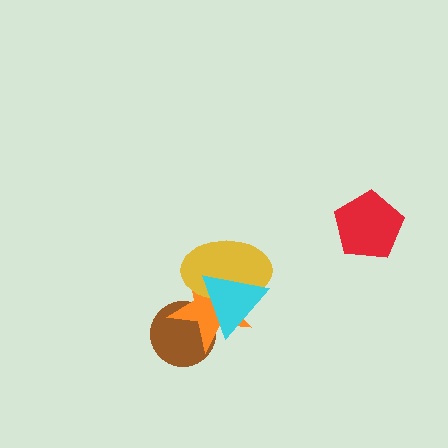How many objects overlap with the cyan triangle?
3 objects overlap with the cyan triangle.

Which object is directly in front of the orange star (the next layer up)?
The yellow ellipse is directly in front of the orange star.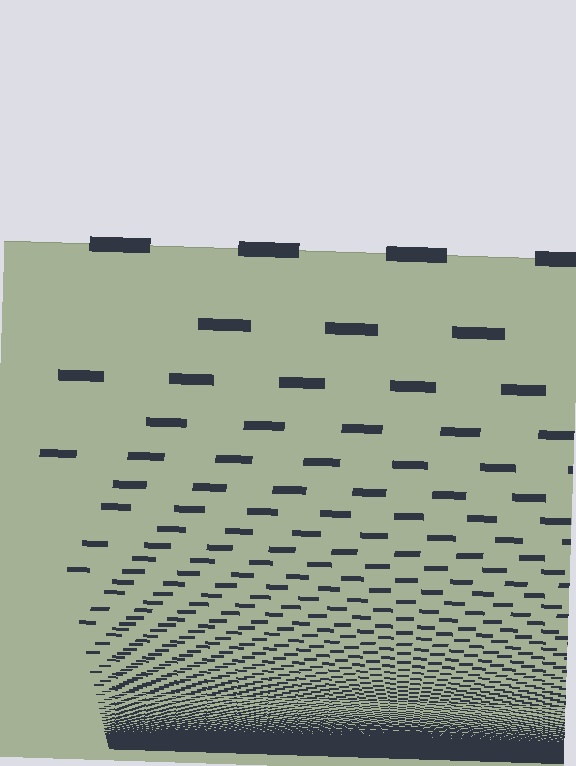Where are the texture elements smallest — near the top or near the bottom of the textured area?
Near the bottom.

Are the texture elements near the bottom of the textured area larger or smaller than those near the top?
Smaller. The gradient is inverted — elements near the bottom are smaller and denser.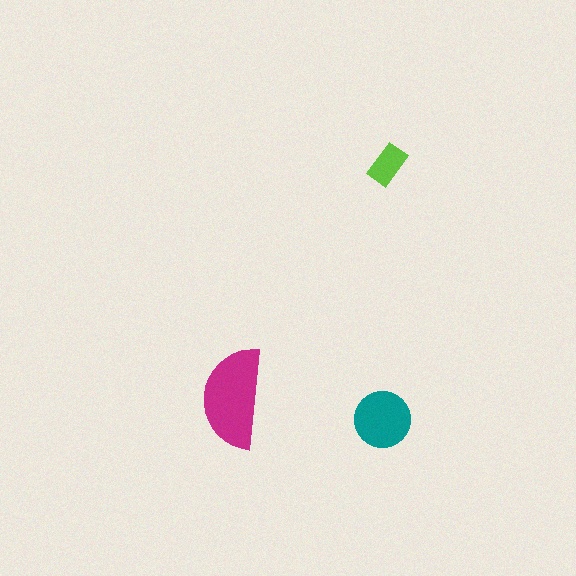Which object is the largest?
The magenta semicircle.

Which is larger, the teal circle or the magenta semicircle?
The magenta semicircle.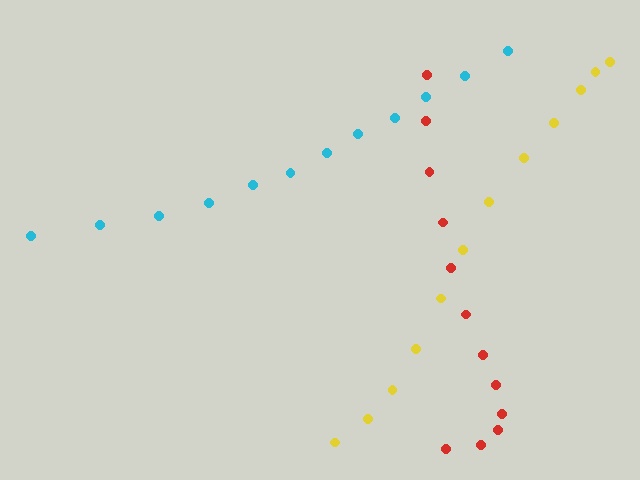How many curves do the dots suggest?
There are 3 distinct paths.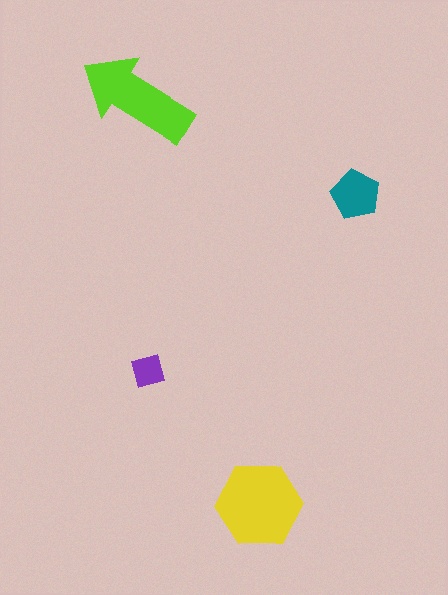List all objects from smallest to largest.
The purple square, the teal pentagon, the lime arrow, the yellow hexagon.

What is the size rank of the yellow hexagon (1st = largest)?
1st.